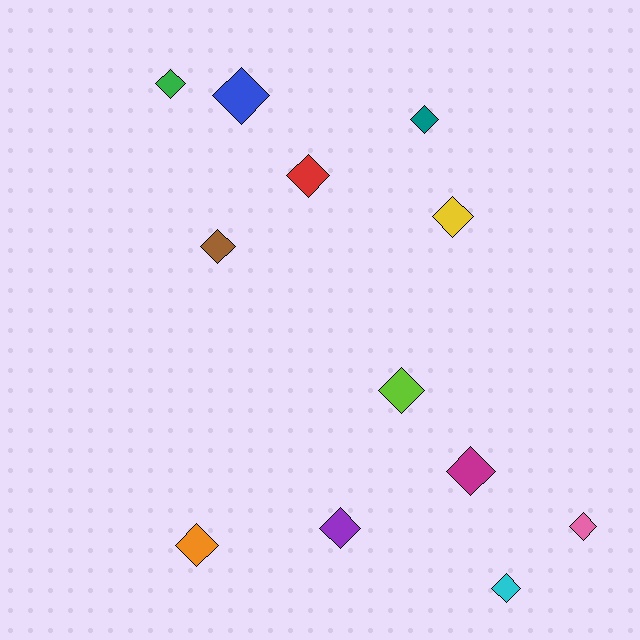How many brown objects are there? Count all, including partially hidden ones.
There is 1 brown object.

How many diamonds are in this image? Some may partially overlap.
There are 12 diamonds.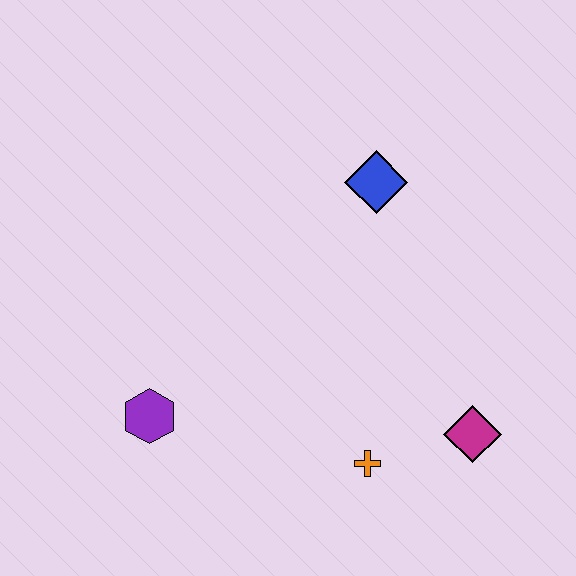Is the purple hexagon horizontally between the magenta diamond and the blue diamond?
No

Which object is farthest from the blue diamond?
The purple hexagon is farthest from the blue diamond.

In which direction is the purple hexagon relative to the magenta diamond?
The purple hexagon is to the left of the magenta diamond.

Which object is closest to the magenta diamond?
The orange cross is closest to the magenta diamond.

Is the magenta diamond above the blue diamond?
No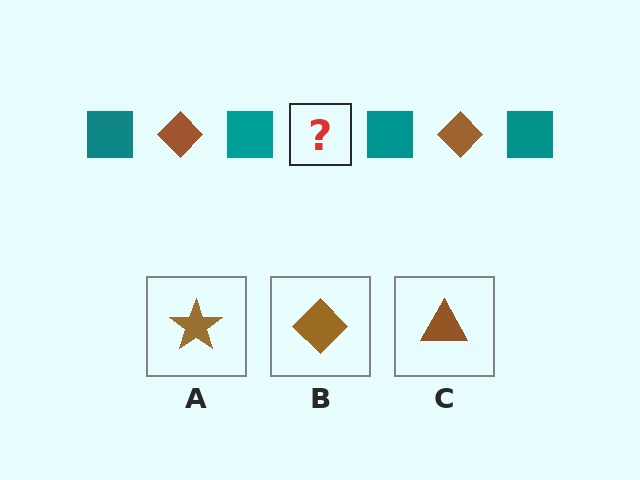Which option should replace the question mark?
Option B.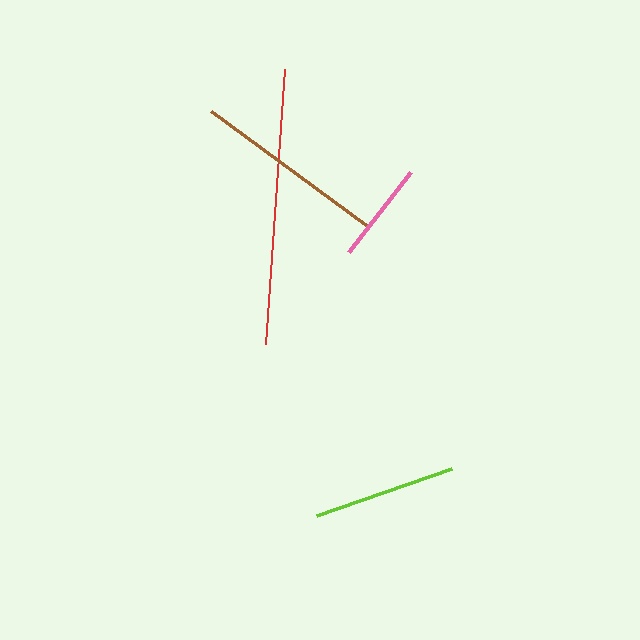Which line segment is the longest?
The red line is the longest at approximately 276 pixels.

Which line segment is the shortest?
The pink line is the shortest at approximately 101 pixels.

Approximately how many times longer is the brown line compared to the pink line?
The brown line is approximately 1.9 times the length of the pink line.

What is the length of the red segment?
The red segment is approximately 276 pixels long.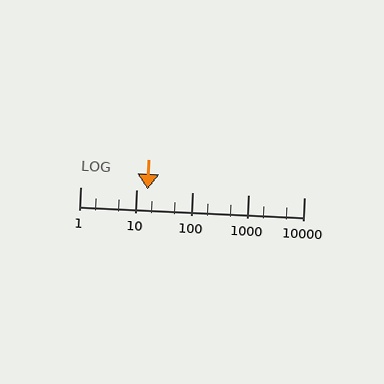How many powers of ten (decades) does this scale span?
The scale spans 4 decades, from 1 to 10000.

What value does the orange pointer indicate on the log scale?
The pointer indicates approximately 16.